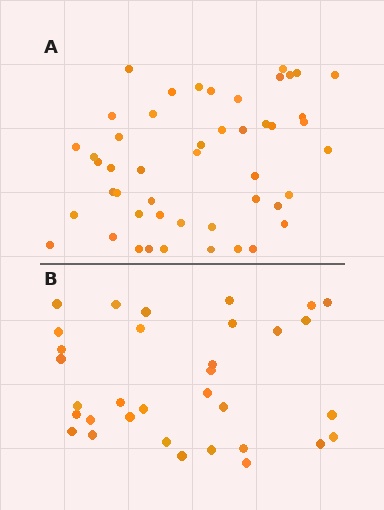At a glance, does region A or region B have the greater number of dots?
Region A (the top region) has more dots.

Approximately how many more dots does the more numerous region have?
Region A has approximately 15 more dots than region B.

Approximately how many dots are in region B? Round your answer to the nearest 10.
About 30 dots. (The exact count is 33, which rounds to 30.)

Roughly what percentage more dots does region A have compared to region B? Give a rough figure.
About 45% more.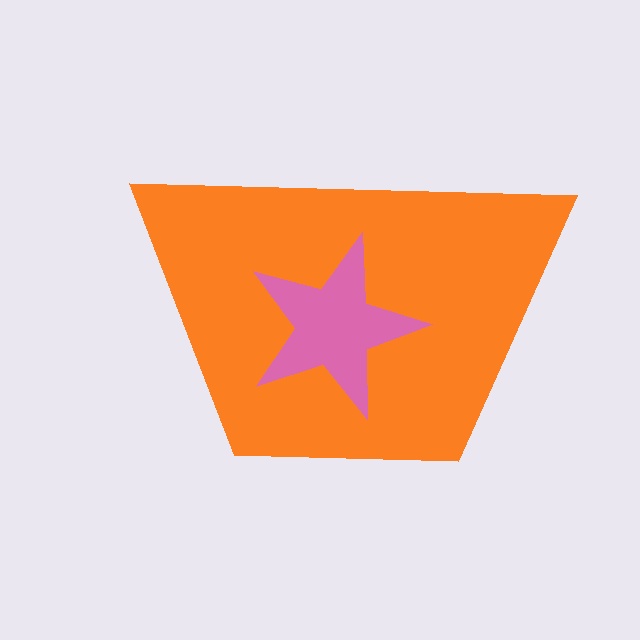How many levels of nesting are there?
2.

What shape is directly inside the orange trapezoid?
The pink star.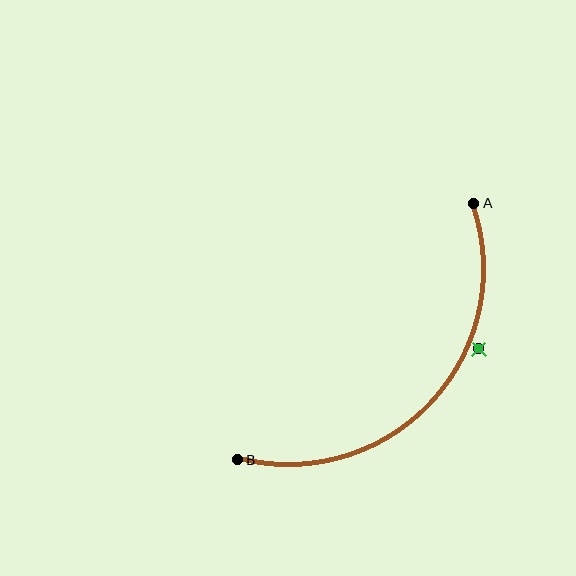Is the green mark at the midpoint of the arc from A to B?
No — the green mark does not lie on the arc at all. It sits slightly outside the curve.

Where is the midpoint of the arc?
The arc midpoint is the point on the curve farthest from the straight line joining A and B. It sits below and to the right of that line.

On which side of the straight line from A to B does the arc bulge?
The arc bulges below and to the right of the straight line connecting A and B.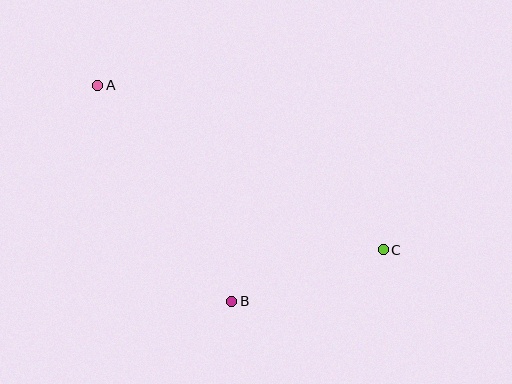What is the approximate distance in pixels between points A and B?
The distance between A and B is approximately 254 pixels.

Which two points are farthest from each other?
Points A and C are farthest from each other.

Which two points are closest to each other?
Points B and C are closest to each other.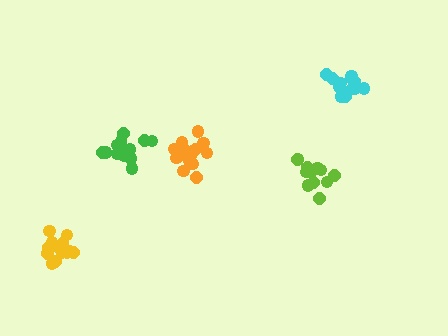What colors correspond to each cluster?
The clusters are colored: lime, green, orange, yellow, cyan.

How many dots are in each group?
Group 1: 12 dots, Group 2: 14 dots, Group 3: 17 dots, Group 4: 14 dots, Group 5: 14 dots (71 total).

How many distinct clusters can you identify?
There are 5 distinct clusters.